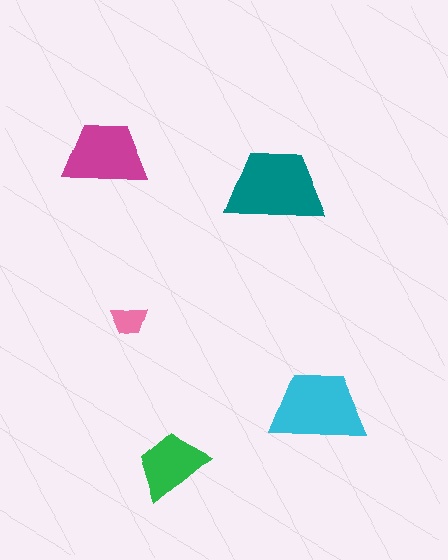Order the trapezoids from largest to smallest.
the teal one, the cyan one, the magenta one, the green one, the pink one.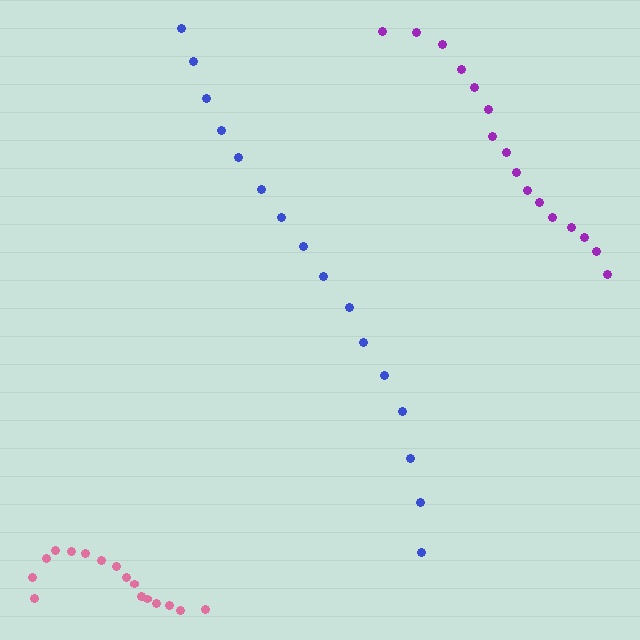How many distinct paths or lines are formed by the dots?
There are 3 distinct paths.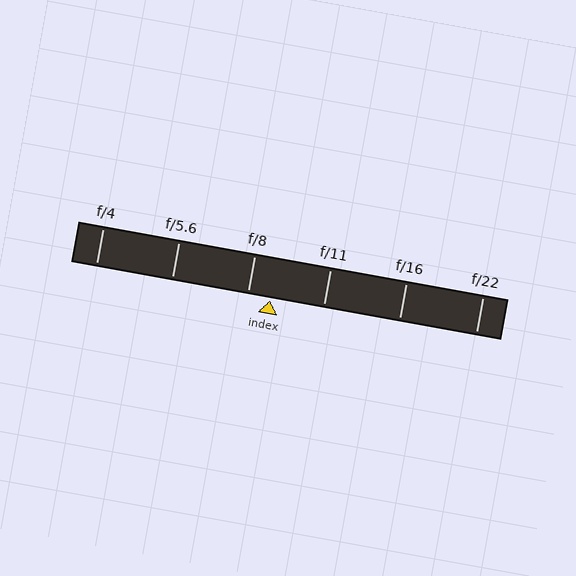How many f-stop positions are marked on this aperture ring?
There are 6 f-stop positions marked.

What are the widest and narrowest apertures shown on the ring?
The widest aperture shown is f/4 and the narrowest is f/22.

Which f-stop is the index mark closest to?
The index mark is closest to f/8.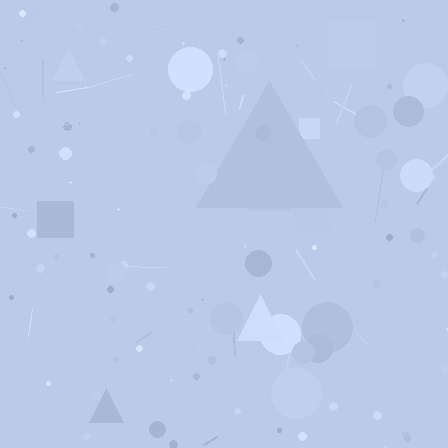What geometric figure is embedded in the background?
A triangle is embedded in the background.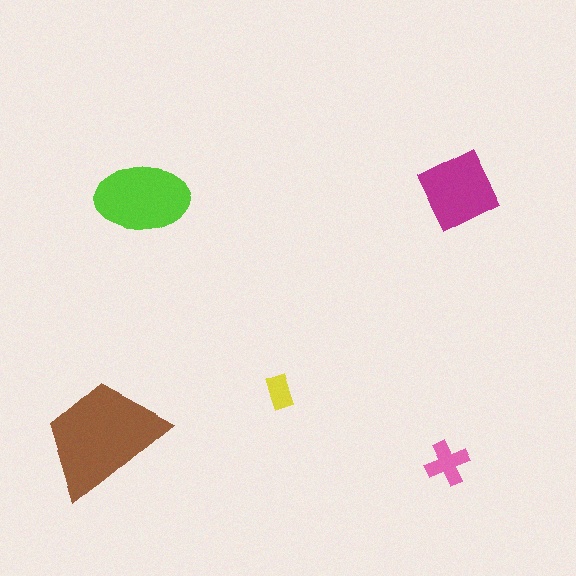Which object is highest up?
The magenta diamond is topmost.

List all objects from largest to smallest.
The brown trapezoid, the lime ellipse, the magenta diamond, the pink cross, the yellow rectangle.